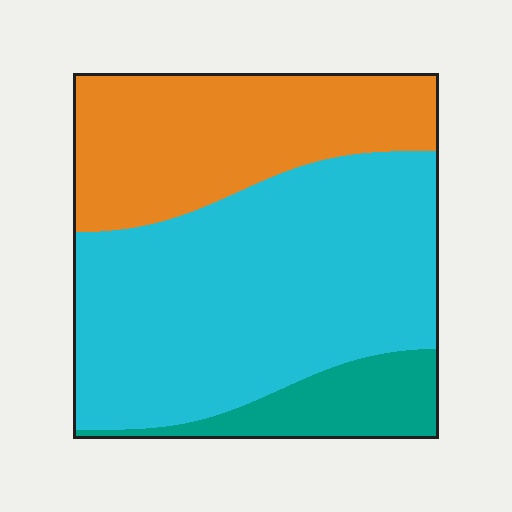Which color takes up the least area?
Teal, at roughly 10%.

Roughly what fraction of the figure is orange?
Orange covers 31% of the figure.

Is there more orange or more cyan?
Cyan.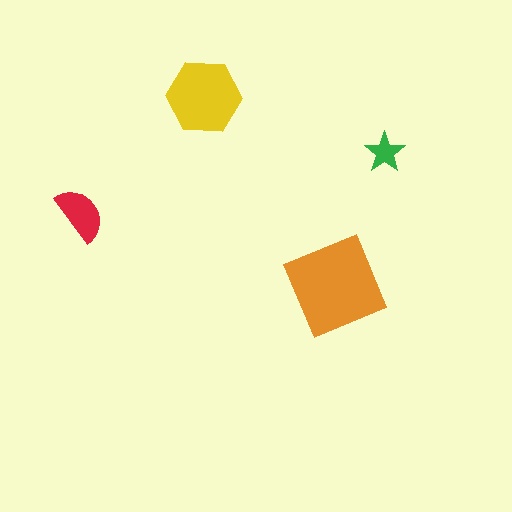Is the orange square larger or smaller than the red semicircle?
Larger.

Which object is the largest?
The orange square.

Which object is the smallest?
The green star.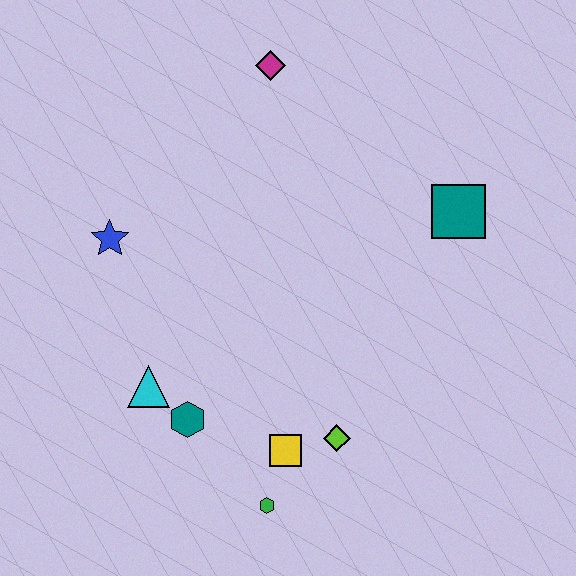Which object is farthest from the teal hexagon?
The magenta diamond is farthest from the teal hexagon.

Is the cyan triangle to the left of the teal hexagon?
Yes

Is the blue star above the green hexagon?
Yes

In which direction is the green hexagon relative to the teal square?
The green hexagon is below the teal square.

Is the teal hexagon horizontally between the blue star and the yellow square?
Yes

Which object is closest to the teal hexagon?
The cyan triangle is closest to the teal hexagon.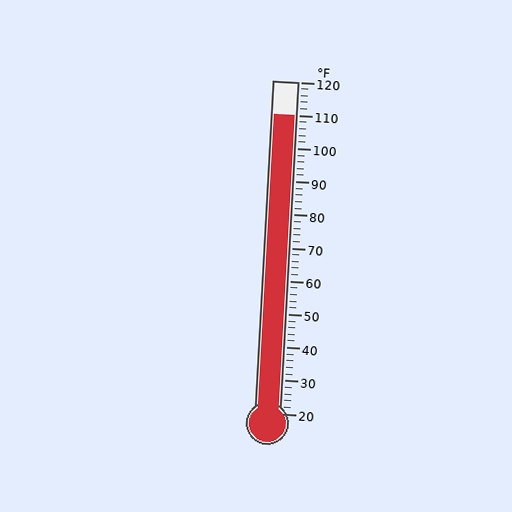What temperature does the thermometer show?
The thermometer shows approximately 110°F.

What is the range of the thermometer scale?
The thermometer scale ranges from 20°F to 120°F.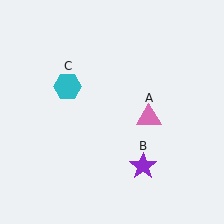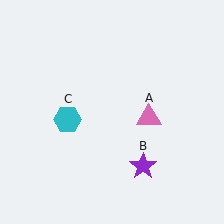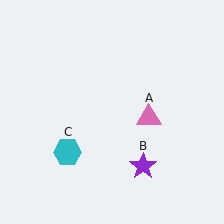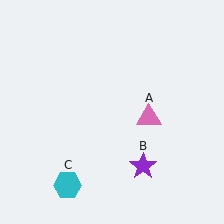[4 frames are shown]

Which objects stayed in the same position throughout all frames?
Pink triangle (object A) and purple star (object B) remained stationary.